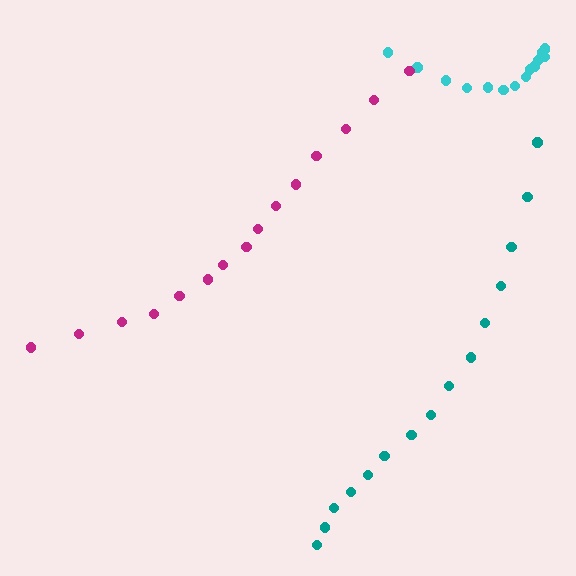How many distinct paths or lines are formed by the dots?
There are 3 distinct paths.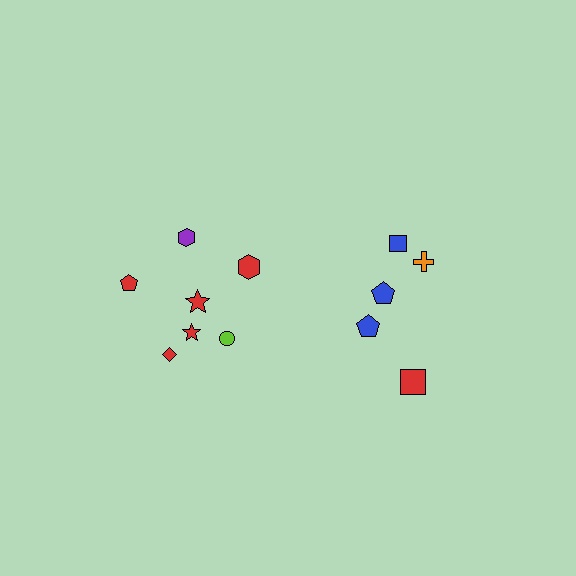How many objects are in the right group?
There are 5 objects.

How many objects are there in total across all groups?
There are 12 objects.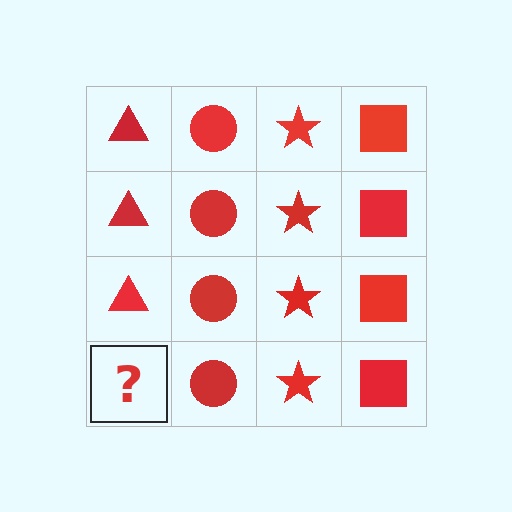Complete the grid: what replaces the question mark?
The question mark should be replaced with a red triangle.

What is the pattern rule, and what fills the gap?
The rule is that each column has a consistent shape. The gap should be filled with a red triangle.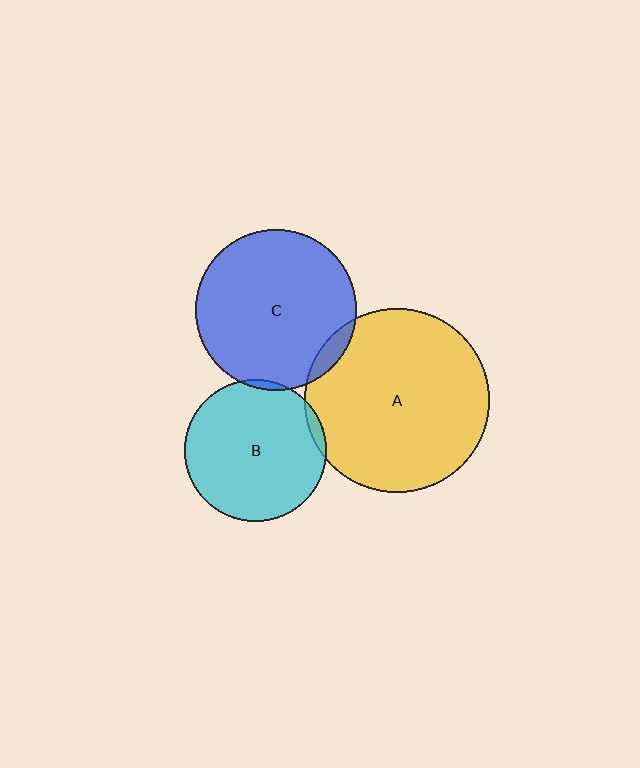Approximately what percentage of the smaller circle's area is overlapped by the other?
Approximately 5%.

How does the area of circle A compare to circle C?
Approximately 1.3 times.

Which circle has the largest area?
Circle A (yellow).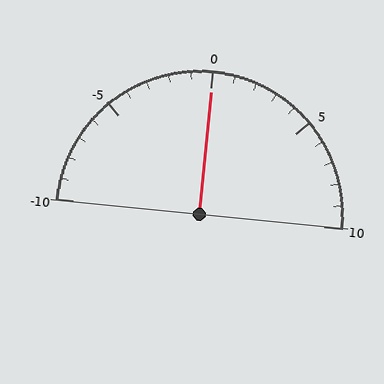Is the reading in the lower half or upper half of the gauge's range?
The reading is in the upper half of the range (-10 to 10).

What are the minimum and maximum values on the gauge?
The gauge ranges from -10 to 10.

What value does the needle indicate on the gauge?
The needle indicates approximately 0.